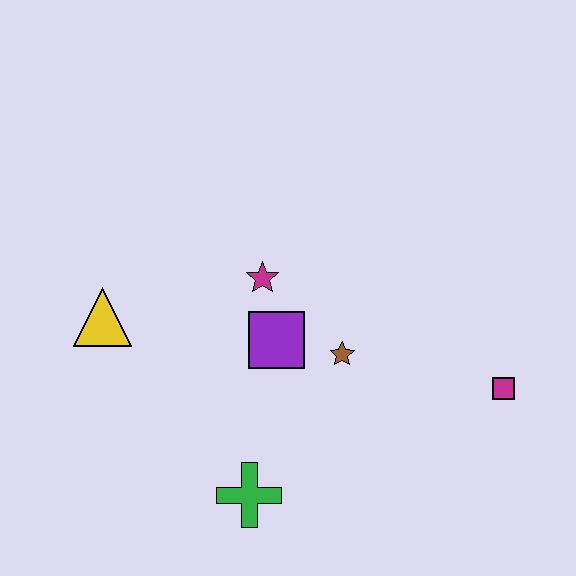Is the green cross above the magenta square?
No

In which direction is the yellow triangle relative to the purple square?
The yellow triangle is to the left of the purple square.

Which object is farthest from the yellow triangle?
The magenta square is farthest from the yellow triangle.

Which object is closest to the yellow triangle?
The magenta star is closest to the yellow triangle.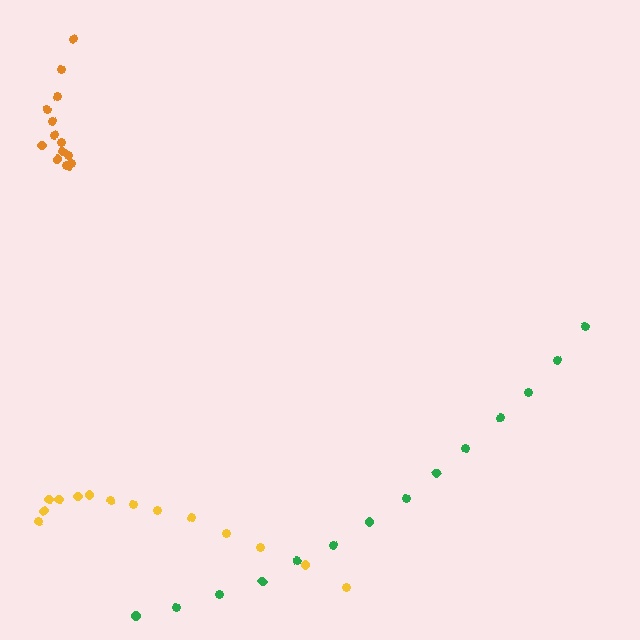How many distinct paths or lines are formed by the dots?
There are 3 distinct paths.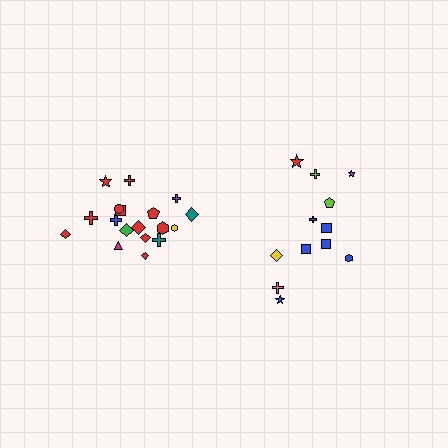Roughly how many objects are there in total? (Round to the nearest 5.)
Roughly 30 objects in total.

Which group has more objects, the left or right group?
The left group.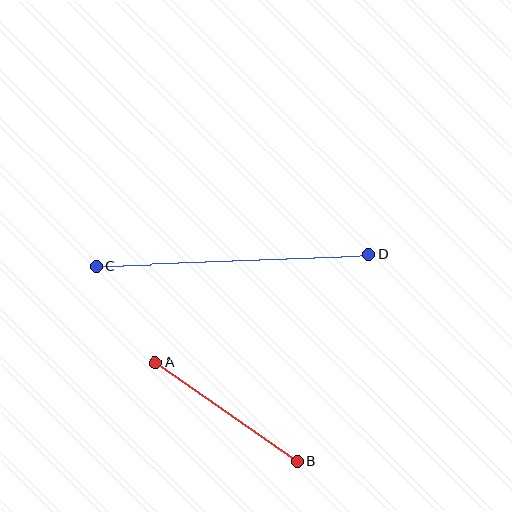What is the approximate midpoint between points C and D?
The midpoint is at approximately (232, 260) pixels.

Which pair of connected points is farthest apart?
Points C and D are farthest apart.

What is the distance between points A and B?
The distance is approximately 173 pixels.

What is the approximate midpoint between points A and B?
The midpoint is at approximately (226, 412) pixels.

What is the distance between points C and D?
The distance is approximately 273 pixels.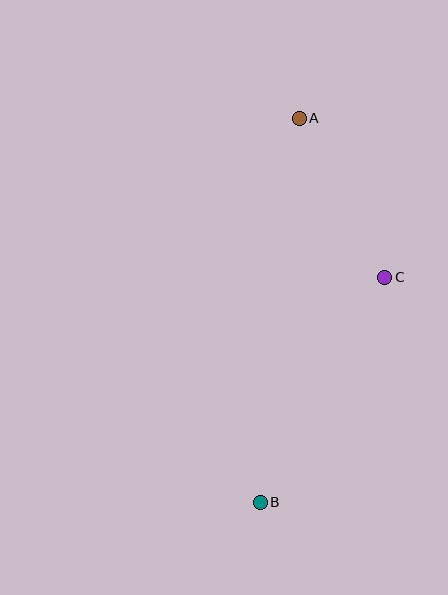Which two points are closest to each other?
Points A and C are closest to each other.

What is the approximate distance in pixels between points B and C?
The distance between B and C is approximately 257 pixels.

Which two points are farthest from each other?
Points A and B are farthest from each other.